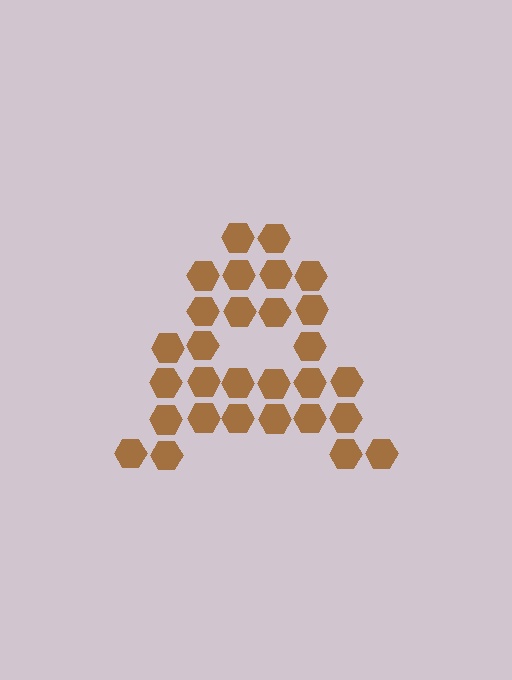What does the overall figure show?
The overall figure shows the letter A.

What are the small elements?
The small elements are hexagons.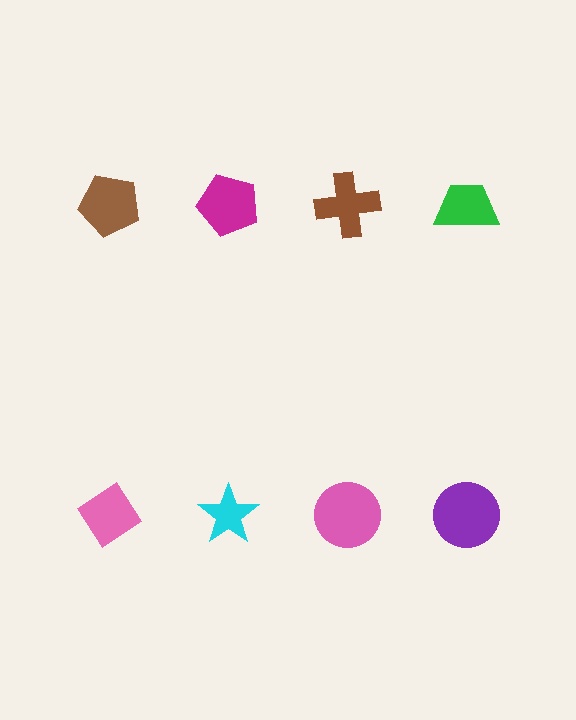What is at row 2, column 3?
A pink circle.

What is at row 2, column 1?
A pink diamond.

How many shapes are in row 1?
4 shapes.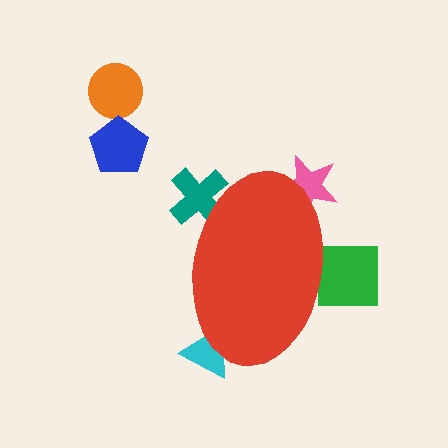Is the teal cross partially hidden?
Yes, the teal cross is partially hidden behind the red ellipse.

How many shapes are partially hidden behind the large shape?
4 shapes are partially hidden.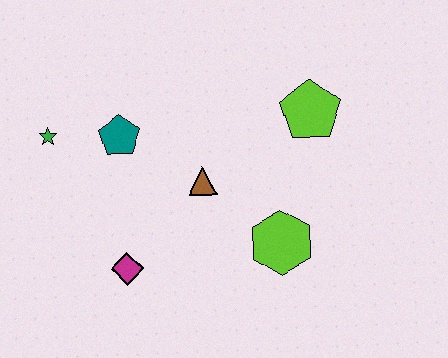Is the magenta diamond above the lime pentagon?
No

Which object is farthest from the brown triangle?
The green star is farthest from the brown triangle.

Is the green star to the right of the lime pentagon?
No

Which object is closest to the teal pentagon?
The green star is closest to the teal pentagon.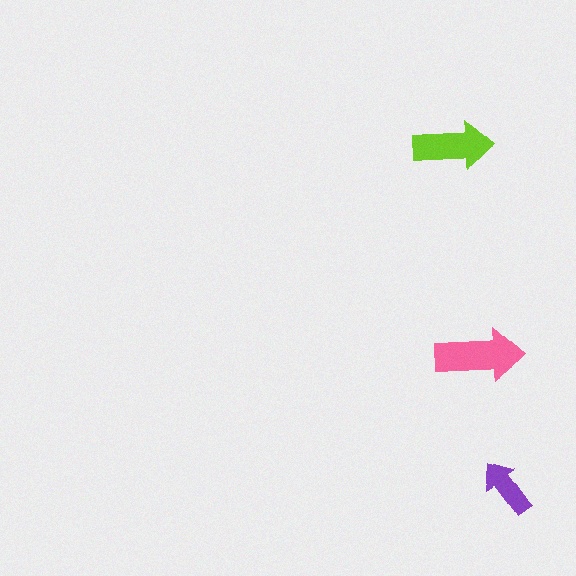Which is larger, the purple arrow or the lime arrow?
The lime one.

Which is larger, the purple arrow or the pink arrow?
The pink one.